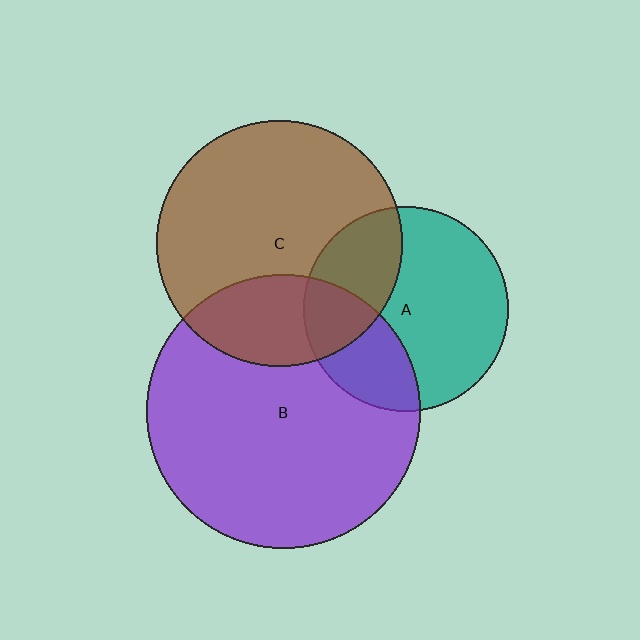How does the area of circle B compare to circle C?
Approximately 1.2 times.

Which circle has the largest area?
Circle B (purple).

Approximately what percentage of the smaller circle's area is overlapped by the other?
Approximately 30%.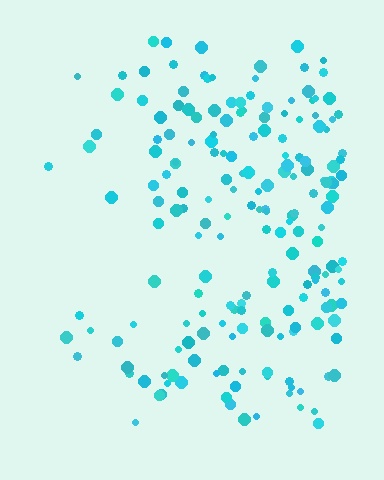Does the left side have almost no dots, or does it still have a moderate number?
Still a moderate number, just noticeably fewer than the right.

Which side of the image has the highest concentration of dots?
The right.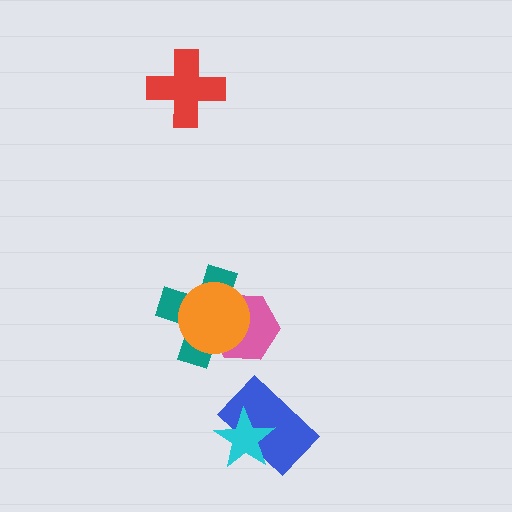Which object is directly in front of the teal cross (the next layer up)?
The pink hexagon is directly in front of the teal cross.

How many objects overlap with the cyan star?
1 object overlaps with the cyan star.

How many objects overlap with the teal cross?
2 objects overlap with the teal cross.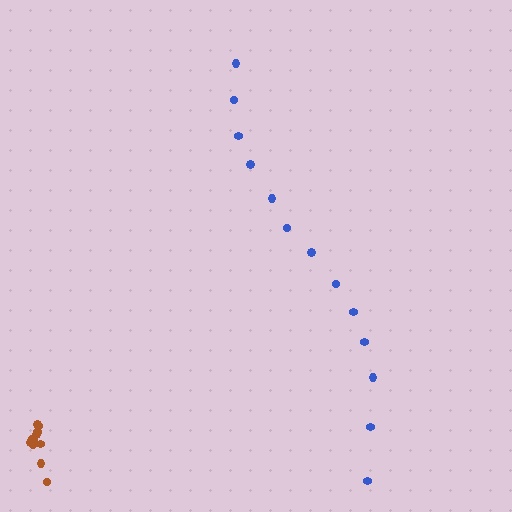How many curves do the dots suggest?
There are 2 distinct paths.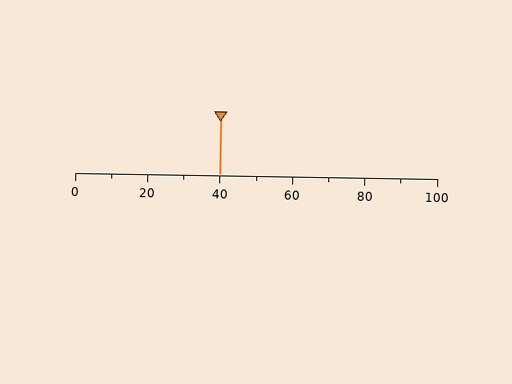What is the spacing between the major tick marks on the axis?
The major ticks are spaced 20 apart.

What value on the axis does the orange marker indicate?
The marker indicates approximately 40.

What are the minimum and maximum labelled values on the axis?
The axis runs from 0 to 100.